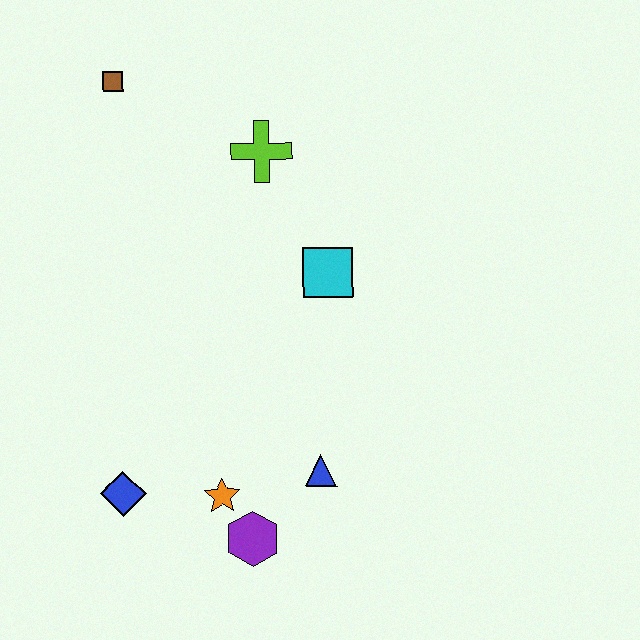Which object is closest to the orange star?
The purple hexagon is closest to the orange star.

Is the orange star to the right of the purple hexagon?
No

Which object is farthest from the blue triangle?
The brown square is farthest from the blue triangle.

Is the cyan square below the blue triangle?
No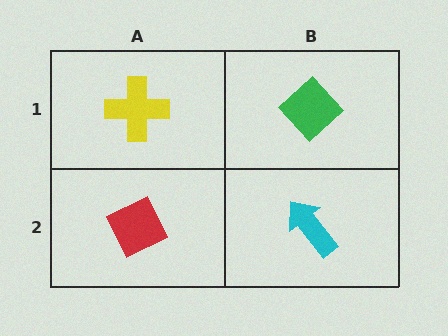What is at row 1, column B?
A green diamond.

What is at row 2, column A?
A red diamond.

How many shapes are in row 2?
2 shapes.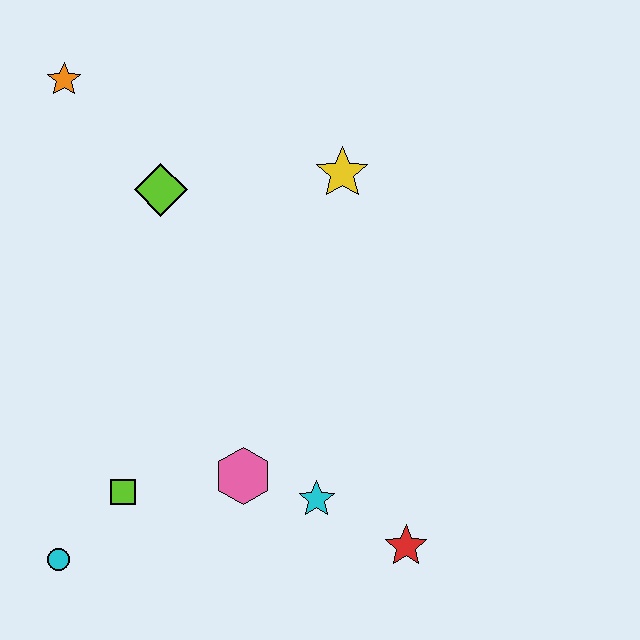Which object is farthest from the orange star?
The red star is farthest from the orange star.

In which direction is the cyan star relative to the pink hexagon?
The cyan star is to the right of the pink hexagon.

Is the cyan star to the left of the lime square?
No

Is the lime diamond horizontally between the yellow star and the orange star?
Yes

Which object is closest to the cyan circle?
The lime square is closest to the cyan circle.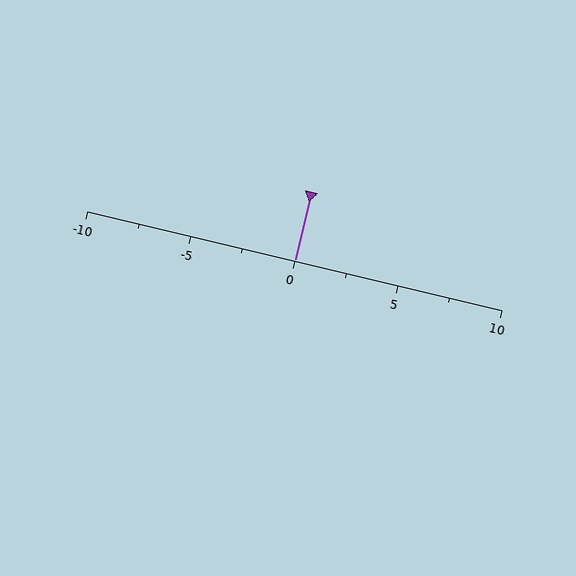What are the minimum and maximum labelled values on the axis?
The axis runs from -10 to 10.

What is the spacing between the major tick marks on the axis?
The major ticks are spaced 5 apart.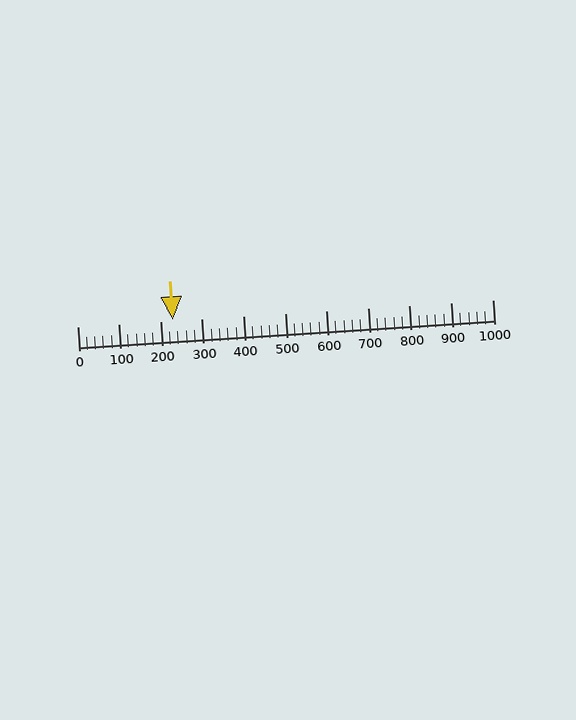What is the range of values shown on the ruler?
The ruler shows values from 0 to 1000.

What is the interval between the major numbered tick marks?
The major tick marks are spaced 100 units apart.